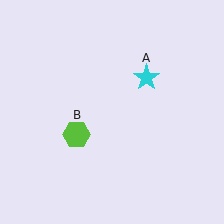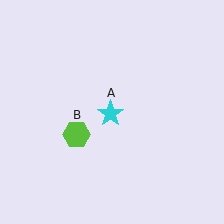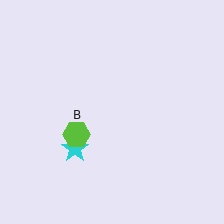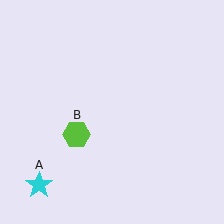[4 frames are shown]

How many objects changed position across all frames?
1 object changed position: cyan star (object A).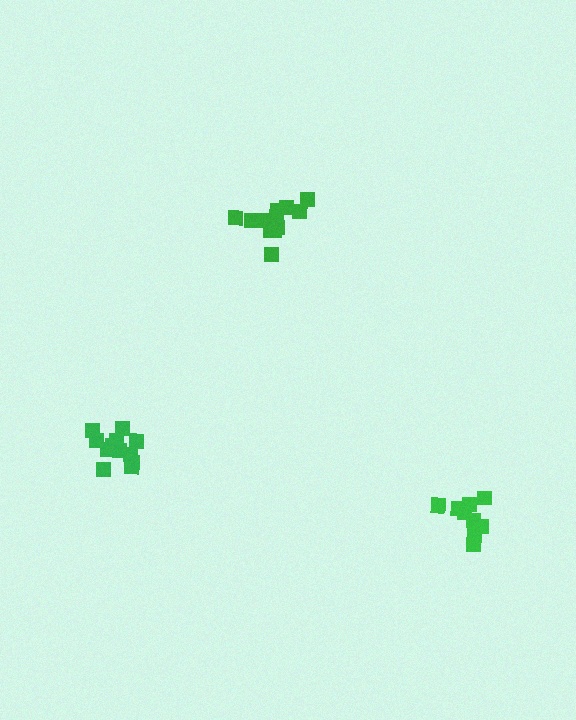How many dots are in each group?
Group 1: 12 dots, Group 2: 12 dots, Group 3: 10 dots (34 total).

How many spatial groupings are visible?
There are 3 spatial groupings.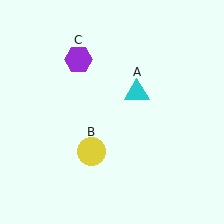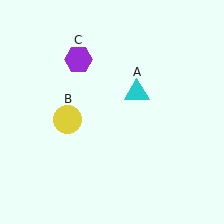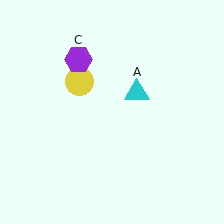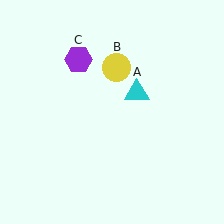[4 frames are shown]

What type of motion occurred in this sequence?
The yellow circle (object B) rotated clockwise around the center of the scene.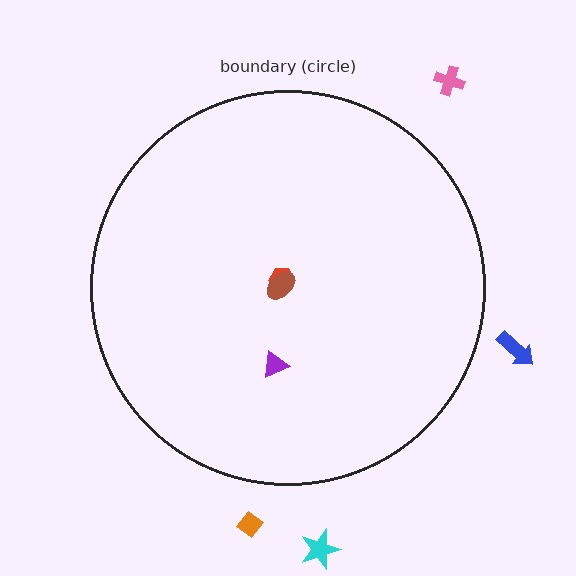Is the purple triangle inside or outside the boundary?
Inside.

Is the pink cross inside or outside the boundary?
Outside.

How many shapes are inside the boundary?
3 inside, 4 outside.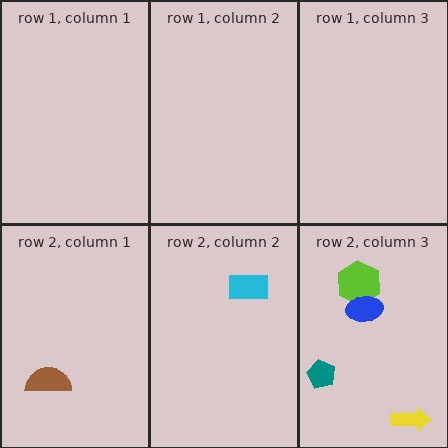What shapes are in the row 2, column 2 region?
The cyan rectangle.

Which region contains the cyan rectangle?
The row 2, column 2 region.